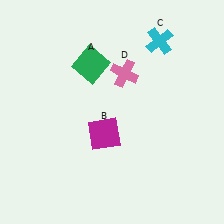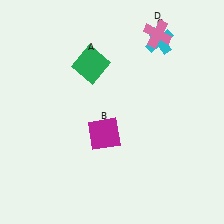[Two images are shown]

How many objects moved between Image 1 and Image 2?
1 object moved between the two images.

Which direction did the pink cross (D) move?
The pink cross (D) moved up.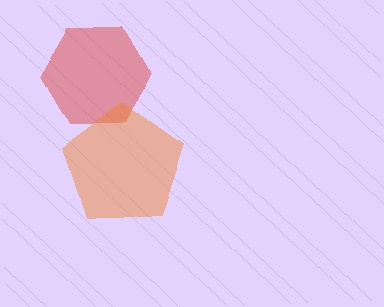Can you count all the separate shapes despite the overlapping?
Yes, there are 2 separate shapes.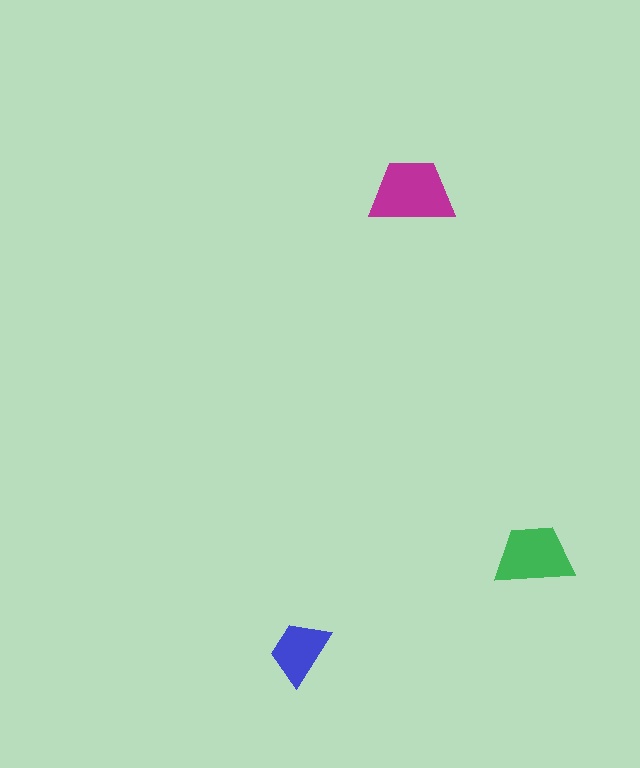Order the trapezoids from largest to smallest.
the magenta one, the green one, the blue one.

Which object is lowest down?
The blue trapezoid is bottommost.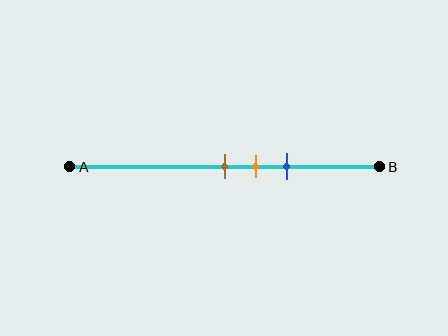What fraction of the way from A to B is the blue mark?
The blue mark is approximately 70% (0.7) of the way from A to B.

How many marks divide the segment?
There are 3 marks dividing the segment.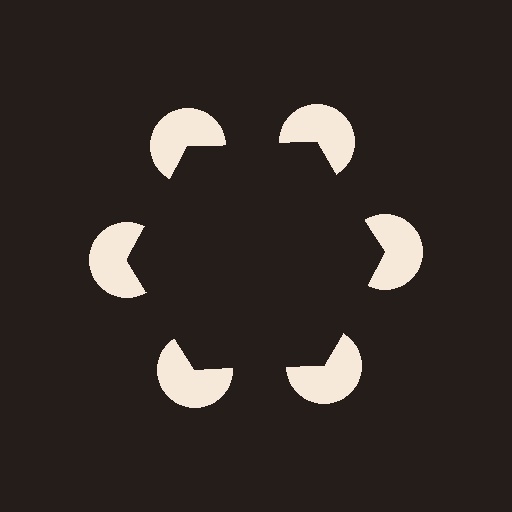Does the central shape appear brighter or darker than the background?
It typically appears slightly darker than the background, even though no actual brightness change is drawn.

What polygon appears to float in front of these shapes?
An illusory hexagon — its edges are inferred from the aligned wedge cuts in the pac-man discs, not physically drawn.